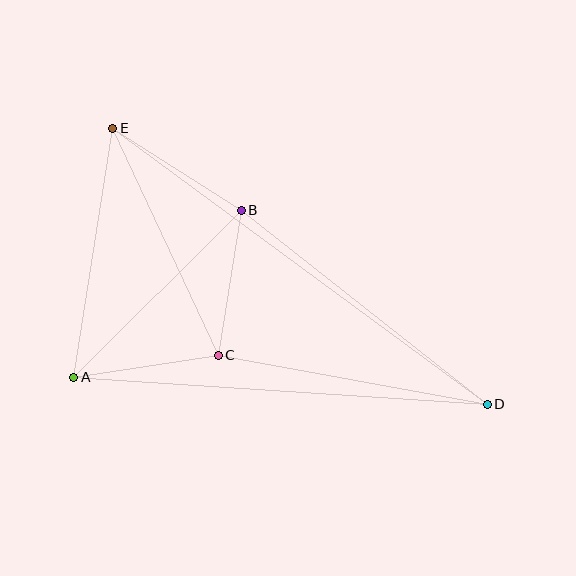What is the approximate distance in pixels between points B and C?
The distance between B and C is approximately 147 pixels.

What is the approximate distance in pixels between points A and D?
The distance between A and D is approximately 414 pixels.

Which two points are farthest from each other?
Points D and E are farthest from each other.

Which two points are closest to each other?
Points A and C are closest to each other.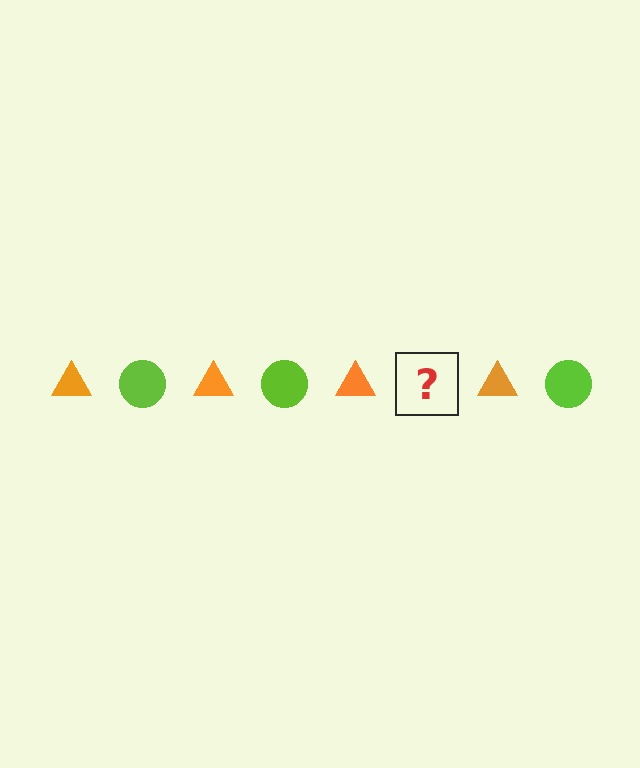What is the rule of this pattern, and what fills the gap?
The rule is that the pattern alternates between orange triangle and lime circle. The gap should be filled with a lime circle.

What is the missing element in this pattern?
The missing element is a lime circle.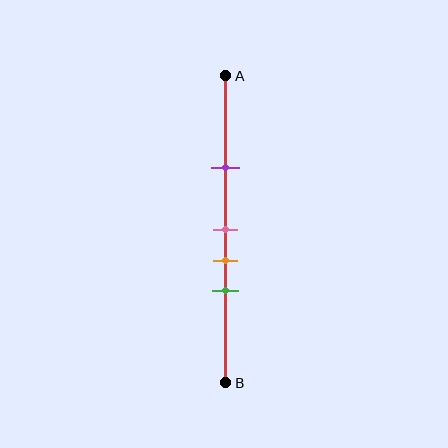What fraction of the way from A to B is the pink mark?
The pink mark is approximately 50% (0.5) of the way from A to B.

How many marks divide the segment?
There are 4 marks dividing the segment.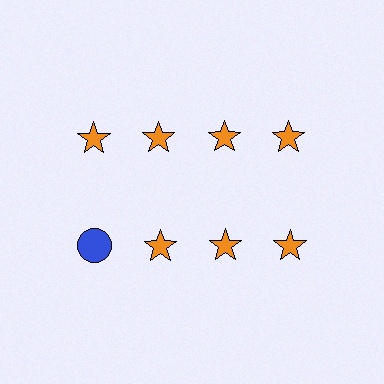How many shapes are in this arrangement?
There are 8 shapes arranged in a grid pattern.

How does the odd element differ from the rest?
It differs in both color (blue instead of orange) and shape (circle instead of star).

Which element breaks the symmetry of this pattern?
The blue circle in the second row, leftmost column breaks the symmetry. All other shapes are orange stars.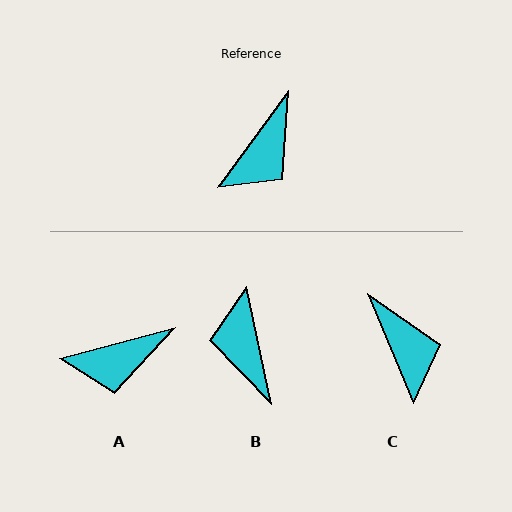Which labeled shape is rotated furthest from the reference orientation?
B, about 132 degrees away.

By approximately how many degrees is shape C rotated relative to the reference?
Approximately 59 degrees counter-clockwise.